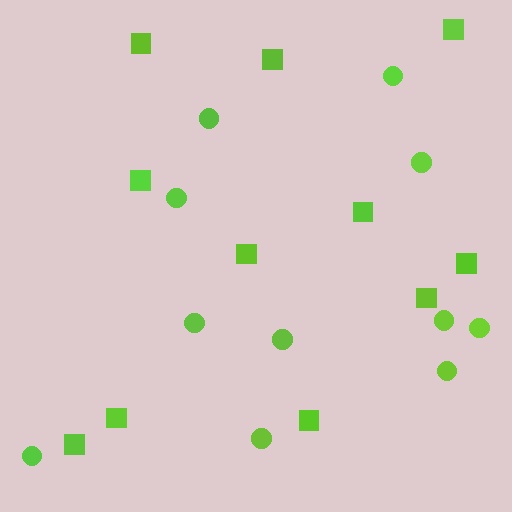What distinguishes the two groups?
There are 2 groups: one group of circles (11) and one group of squares (11).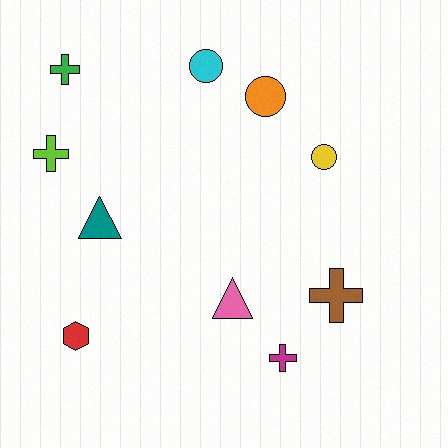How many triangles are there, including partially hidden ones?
There are 2 triangles.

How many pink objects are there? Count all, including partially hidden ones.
There is 1 pink object.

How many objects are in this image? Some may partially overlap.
There are 10 objects.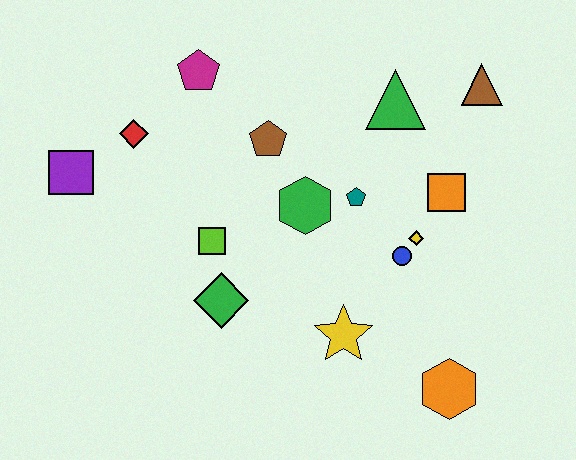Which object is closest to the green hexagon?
The teal pentagon is closest to the green hexagon.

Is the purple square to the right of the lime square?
No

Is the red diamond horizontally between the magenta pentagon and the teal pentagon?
No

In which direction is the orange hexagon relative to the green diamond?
The orange hexagon is to the right of the green diamond.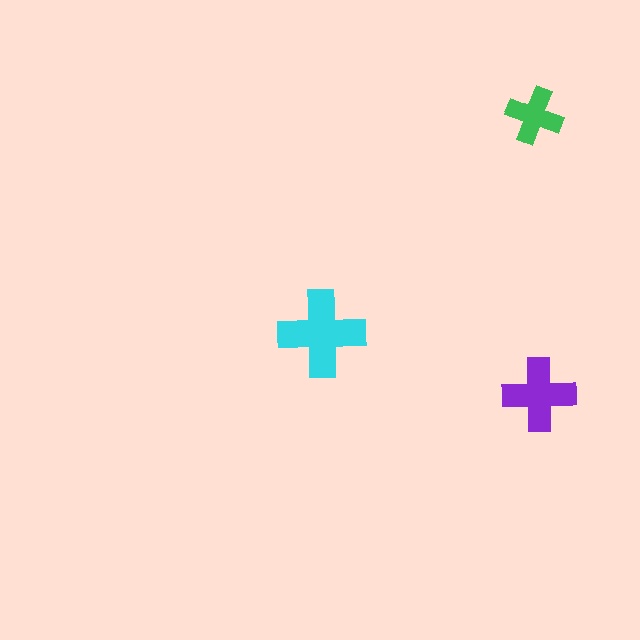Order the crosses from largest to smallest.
the cyan one, the purple one, the green one.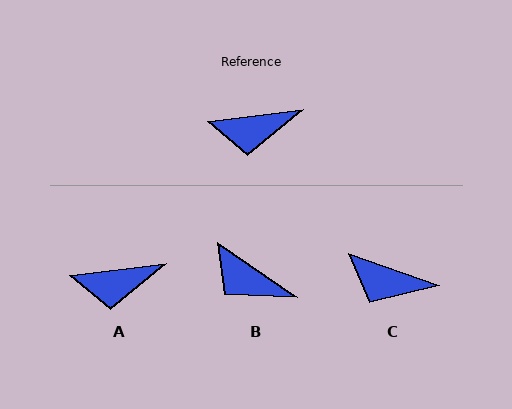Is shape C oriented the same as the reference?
No, it is off by about 26 degrees.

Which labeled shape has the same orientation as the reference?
A.